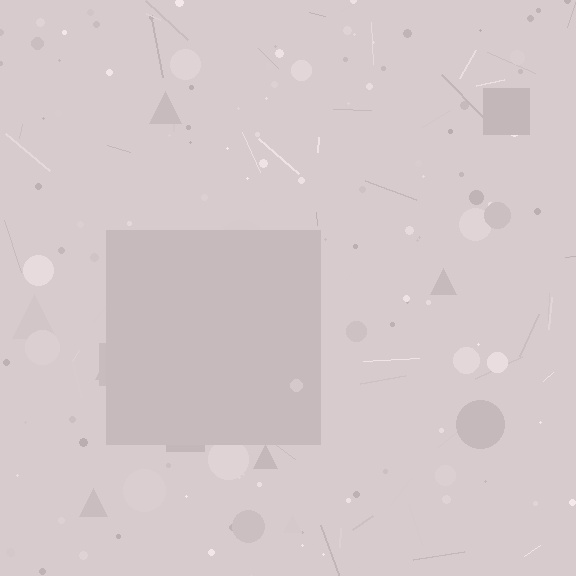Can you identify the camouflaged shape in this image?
The camouflaged shape is a square.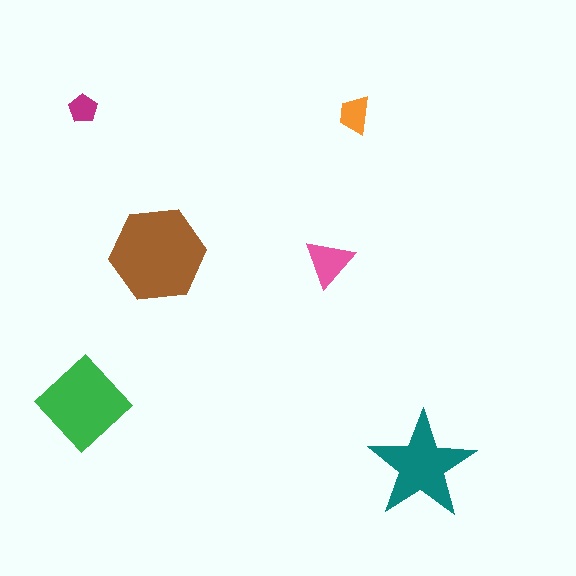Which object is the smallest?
The magenta pentagon.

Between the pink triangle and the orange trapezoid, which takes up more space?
The pink triangle.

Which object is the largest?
The brown hexagon.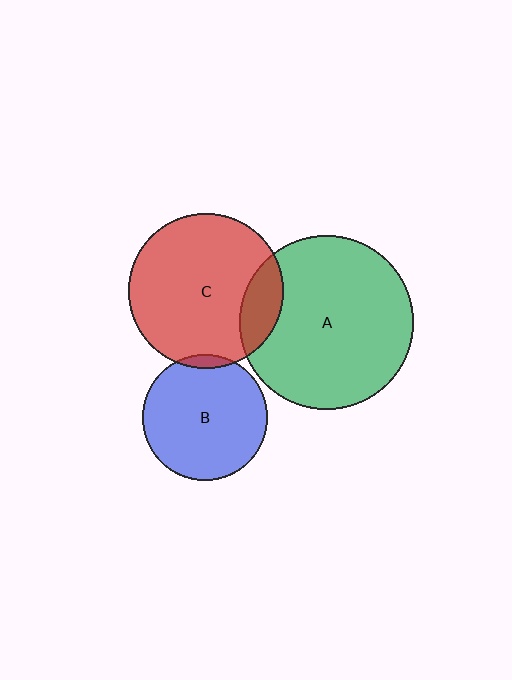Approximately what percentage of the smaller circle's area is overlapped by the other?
Approximately 15%.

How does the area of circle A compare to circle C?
Approximately 1.3 times.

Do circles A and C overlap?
Yes.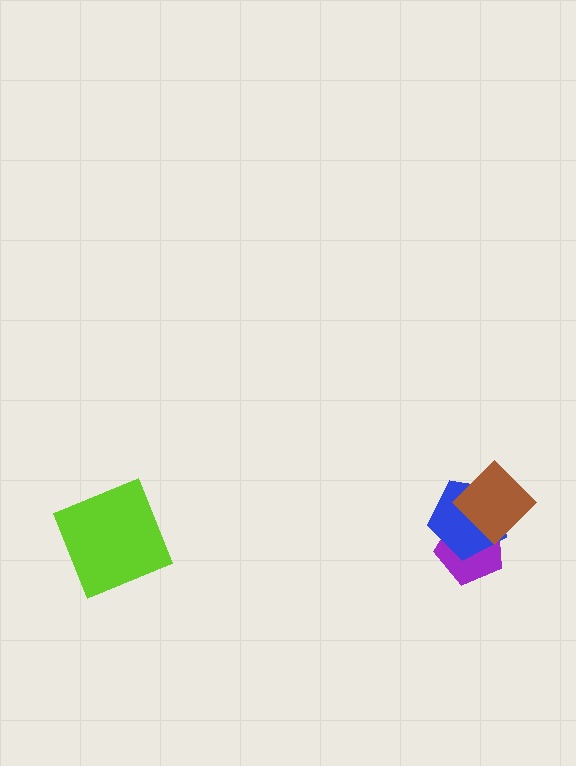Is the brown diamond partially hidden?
No, no other shape covers it.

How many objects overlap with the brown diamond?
2 objects overlap with the brown diamond.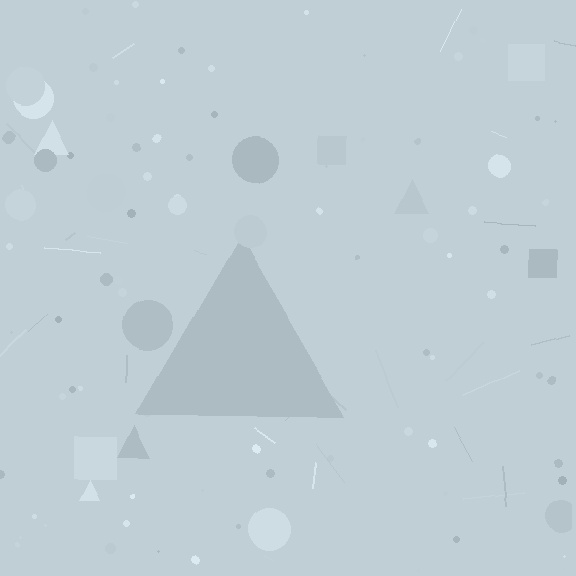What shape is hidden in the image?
A triangle is hidden in the image.